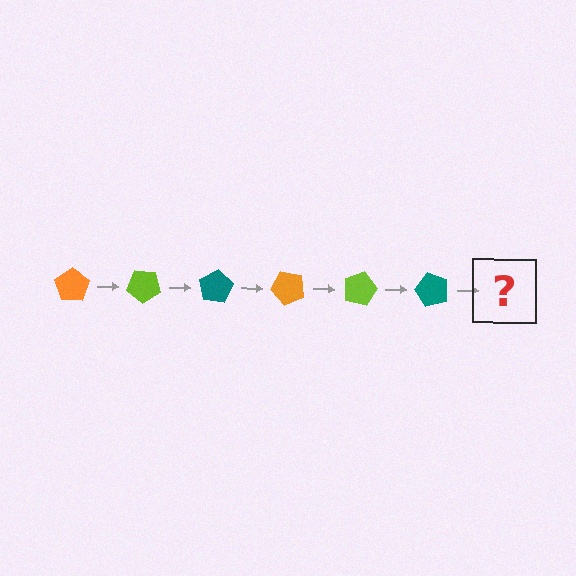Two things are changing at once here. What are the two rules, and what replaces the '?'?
The two rules are that it rotates 40 degrees each step and the color cycles through orange, lime, and teal. The '?' should be an orange pentagon, rotated 240 degrees from the start.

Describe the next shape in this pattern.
It should be an orange pentagon, rotated 240 degrees from the start.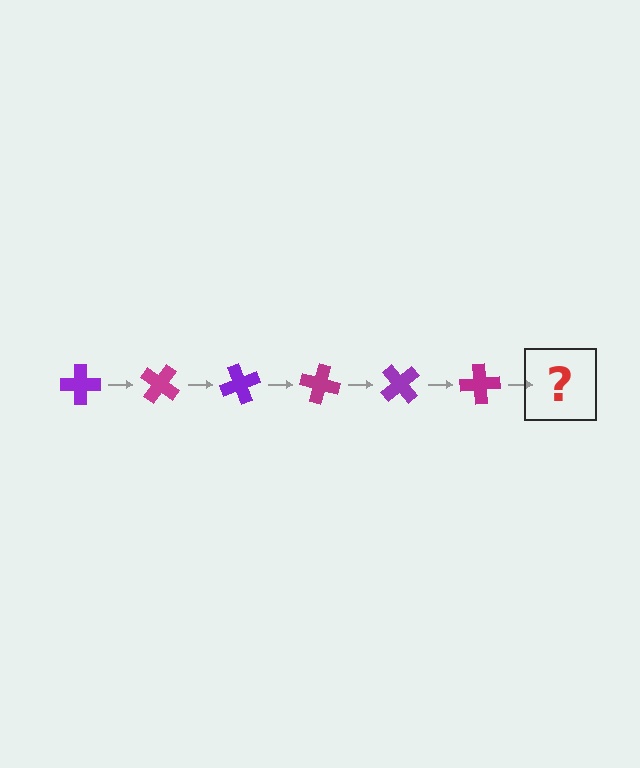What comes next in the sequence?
The next element should be a purple cross, rotated 210 degrees from the start.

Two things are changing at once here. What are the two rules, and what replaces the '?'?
The two rules are that it rotates 35 degrees each step and the color cycles through purple and magenta. The '?' should be a purple cross, rotated 210 degrees from the start.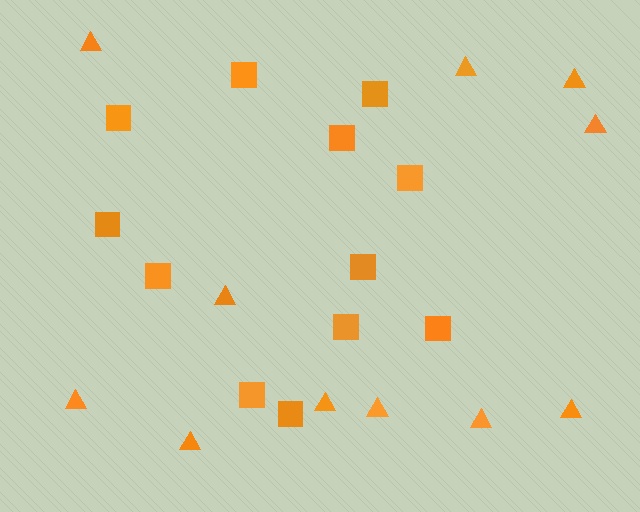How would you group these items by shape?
There are 2 groups: one group of triangles (11) and one group of squares (12).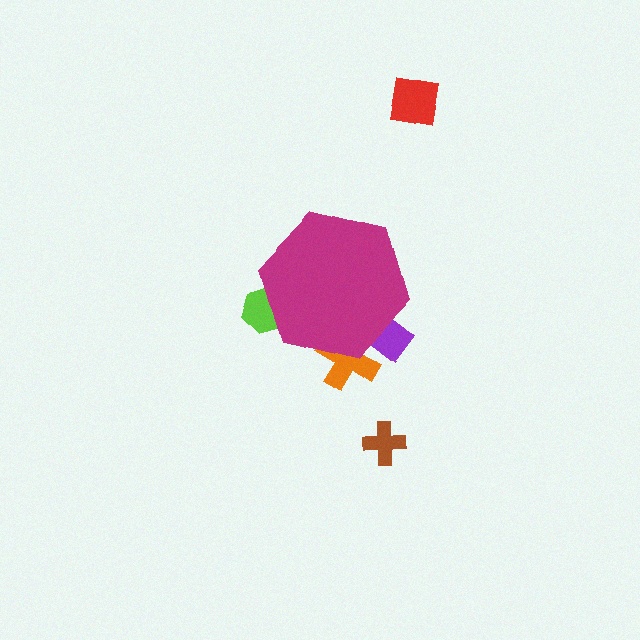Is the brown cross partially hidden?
No, the brown cross is fully visible.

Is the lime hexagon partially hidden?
Yes, the lime hexagon is partially hidden behind the magenta hexagon.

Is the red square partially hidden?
No, the red square is fully visible.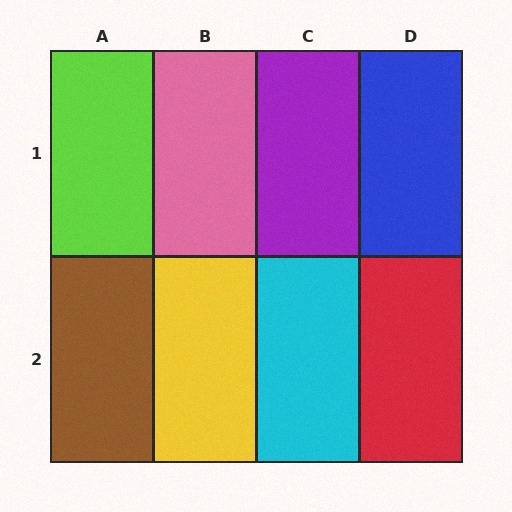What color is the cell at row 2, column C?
Cyan.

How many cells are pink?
1 cell is pink.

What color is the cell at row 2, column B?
Yellow.